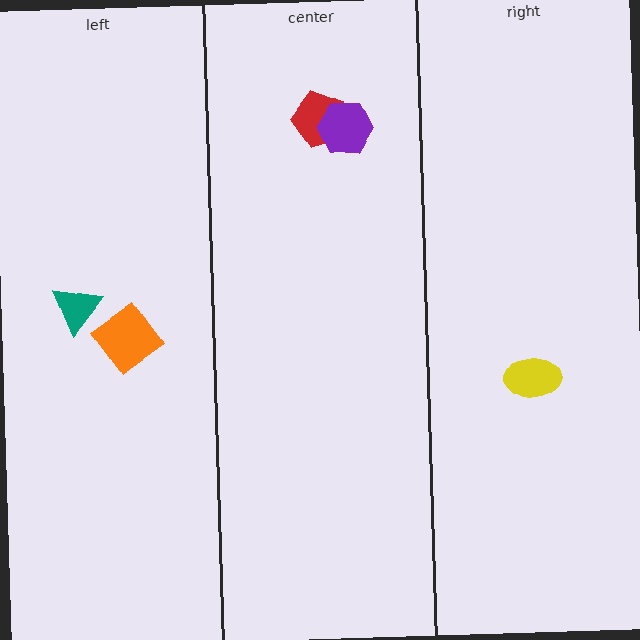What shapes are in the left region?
The orange diamond, the teal triangle.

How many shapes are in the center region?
2.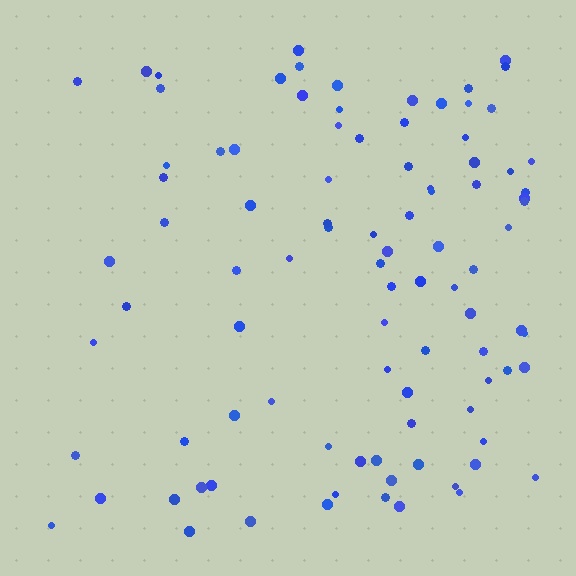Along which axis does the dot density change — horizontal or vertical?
Horizontal.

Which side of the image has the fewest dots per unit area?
The left.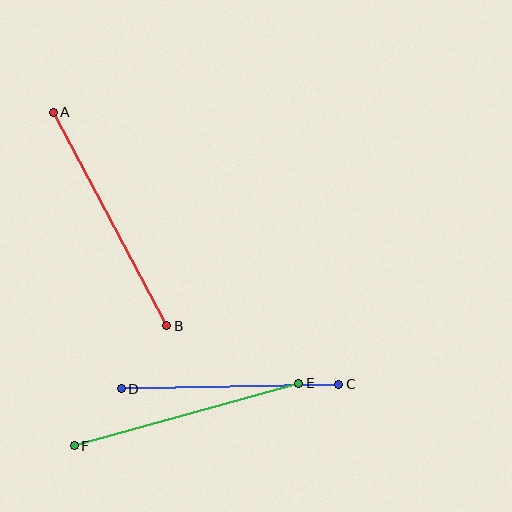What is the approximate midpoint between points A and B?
The midpoint is at approximately (110, 219) pixels.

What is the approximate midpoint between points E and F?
The midpoint is at approximately (187, 414) pixels.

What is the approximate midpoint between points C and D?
The midpoint is at approximately (230, 387) pixels.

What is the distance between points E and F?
The distance is approximately 233 pixels.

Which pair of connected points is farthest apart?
Points A and B are farthest apart.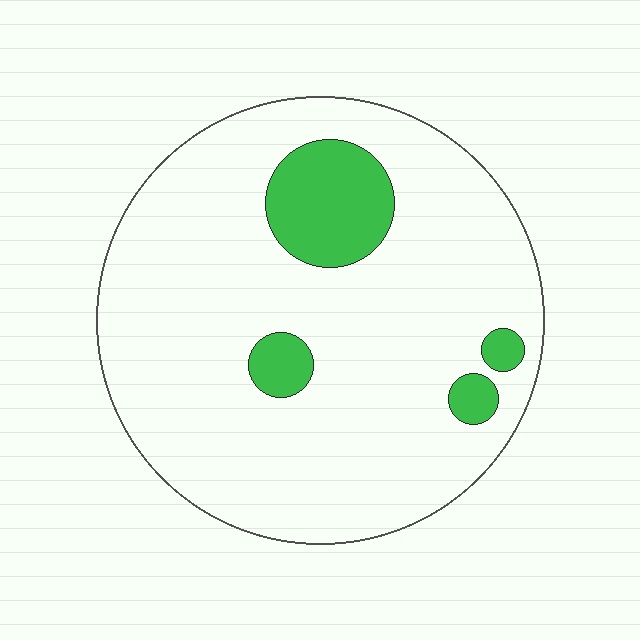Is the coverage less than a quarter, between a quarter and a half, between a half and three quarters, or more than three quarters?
Less than a quarter.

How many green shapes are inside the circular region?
4.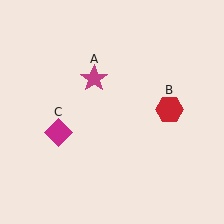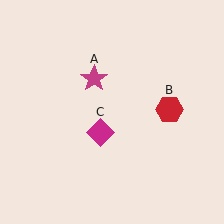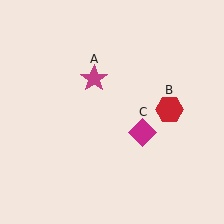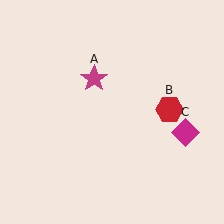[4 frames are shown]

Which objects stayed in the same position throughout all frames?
Magenta star (object A) and red hexagon (object B) remained stationary.